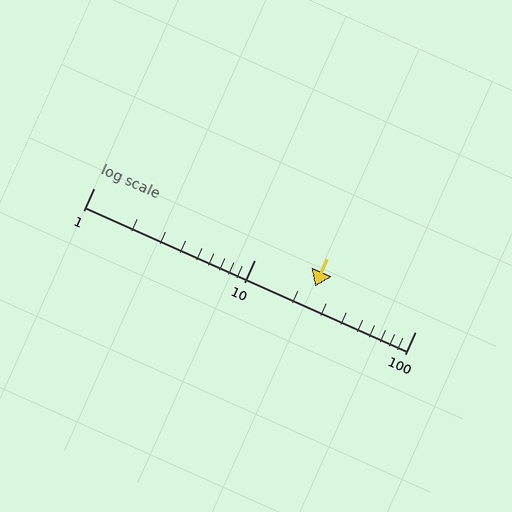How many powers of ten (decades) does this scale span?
The scale spans 2 decades, from 1 to 100.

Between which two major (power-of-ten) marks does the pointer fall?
The pointer is between 10 and 100.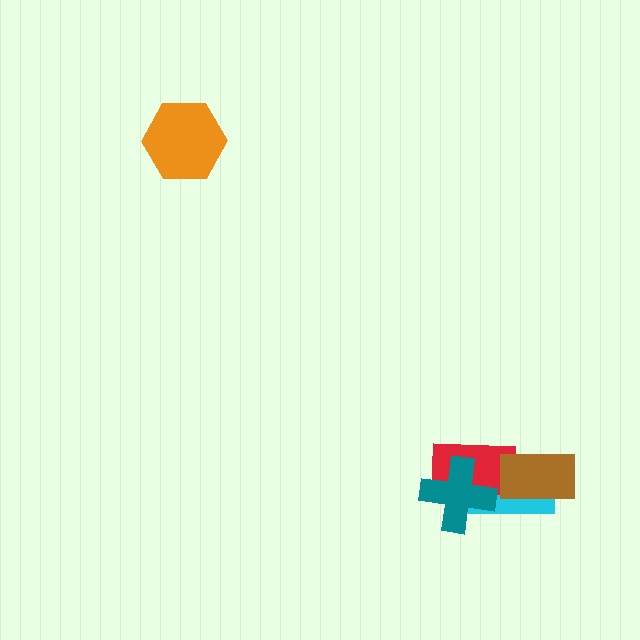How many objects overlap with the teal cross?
2 objects overlap with the teal cross.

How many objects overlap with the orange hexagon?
0 objects overlap with the orange hexagon.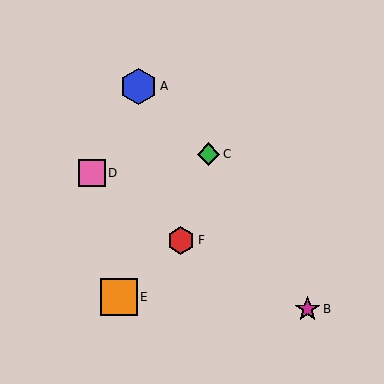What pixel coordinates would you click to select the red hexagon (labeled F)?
Click at (181, 240) to select the red hexagon F.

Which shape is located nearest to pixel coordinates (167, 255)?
The red hexagon (labeled F) at (181, 240) is nearest to that location.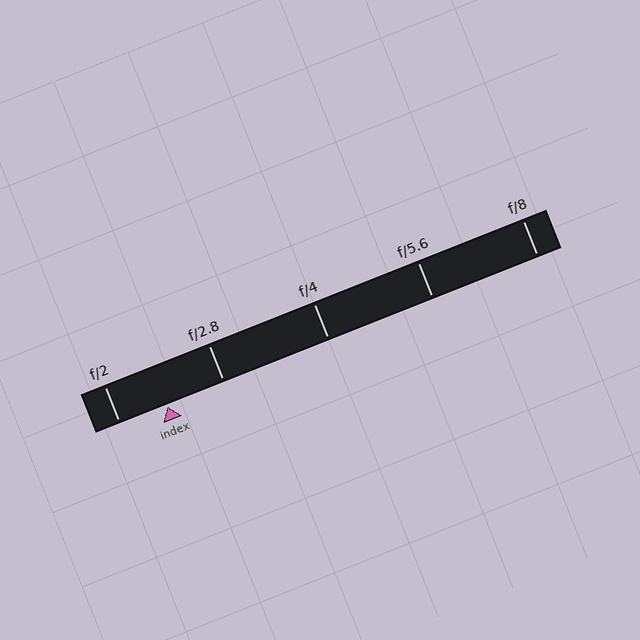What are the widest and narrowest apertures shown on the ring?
The widest aperture shown is f/2 and the narrowest is f/8.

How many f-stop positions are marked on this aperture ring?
There are 5 f-stop positions marked.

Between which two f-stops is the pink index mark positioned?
The index mark is between f/2 and f/2.8.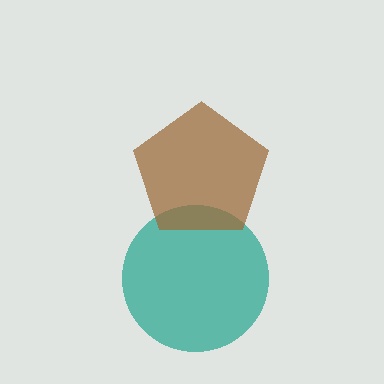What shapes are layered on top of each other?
The layered shapes are: a teal circle, a brown pentagon.